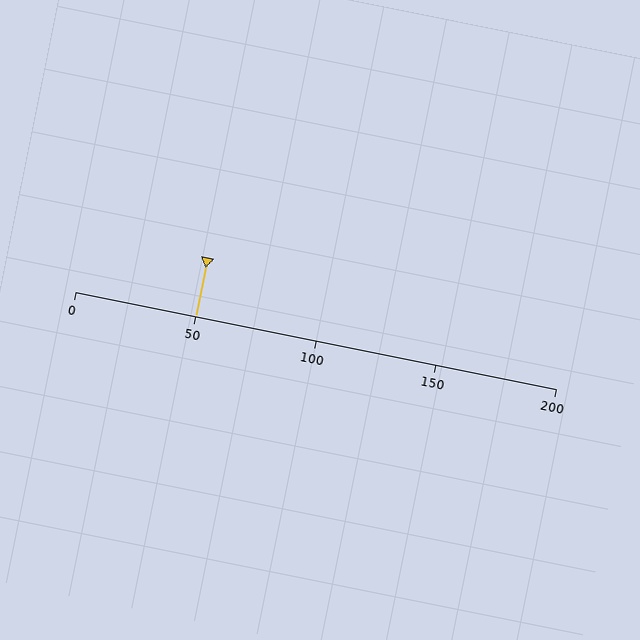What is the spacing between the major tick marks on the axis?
The major ticks are spaced 50 apart.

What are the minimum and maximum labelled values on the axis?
The axis runs from 0 to 200.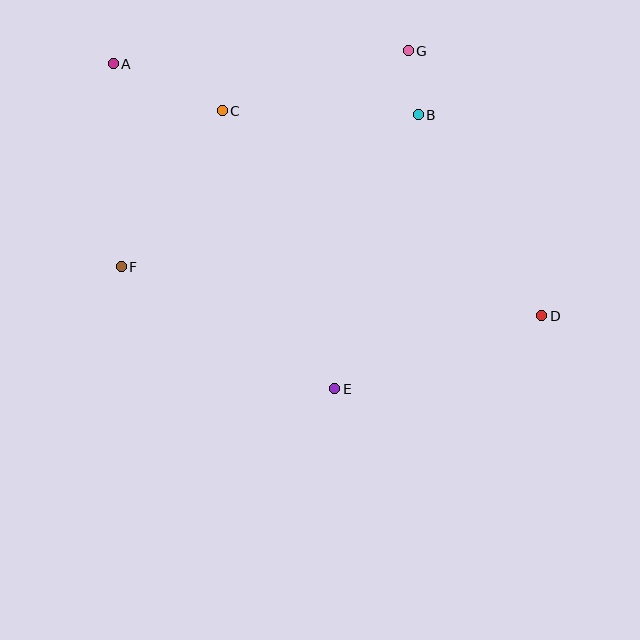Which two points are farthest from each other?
Points A and D are farthest from each other.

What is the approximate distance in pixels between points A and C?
The distance between A and C is approximately 119 pixels.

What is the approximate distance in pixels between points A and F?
The distance between A and F is approximately 204 pixels.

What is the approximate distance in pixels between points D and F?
The distance between D and F is approximately 423 pixels.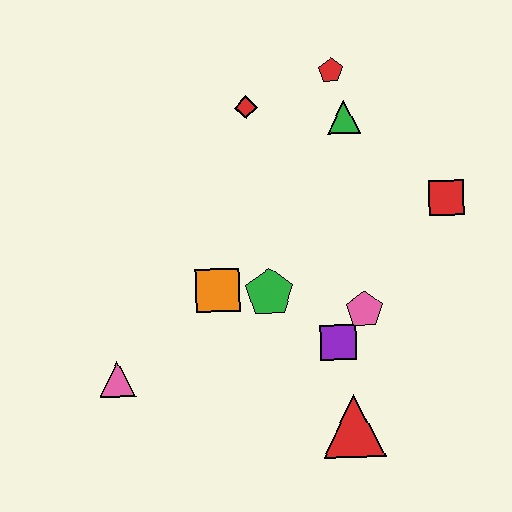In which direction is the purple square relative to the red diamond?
The purple square is below the red diamond.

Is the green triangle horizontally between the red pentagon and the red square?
Yes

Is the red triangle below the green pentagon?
Yes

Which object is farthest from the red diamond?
The red triangle is farthest from the red diamond.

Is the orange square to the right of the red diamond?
No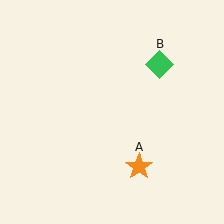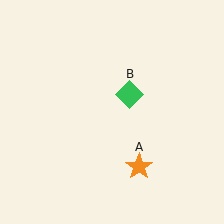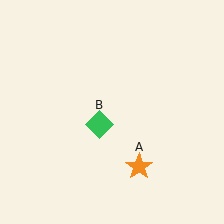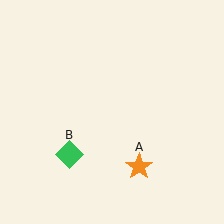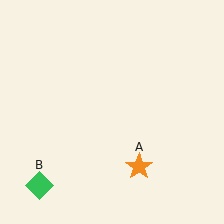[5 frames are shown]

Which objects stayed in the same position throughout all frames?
Orange star (object A) remained stationary.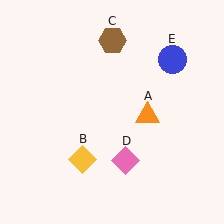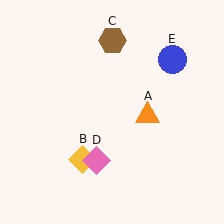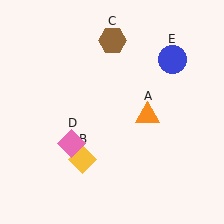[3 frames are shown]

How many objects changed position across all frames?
1 object changed position: pink diamond (object D).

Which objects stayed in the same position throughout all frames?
Orange triangle (object A) and yellow diamond (object B) and brown hexagon (object C) and blue circle (object E) remained stationary.